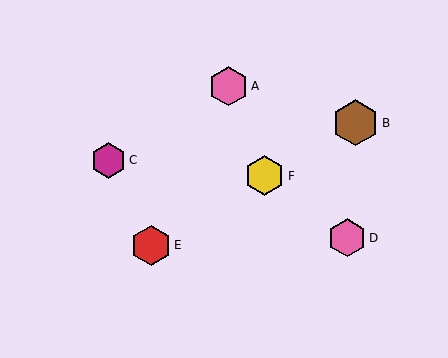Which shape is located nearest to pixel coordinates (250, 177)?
The yellow hexagon (labeled F) at (265, 176) is nearest to that location.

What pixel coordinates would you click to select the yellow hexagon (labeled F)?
Click at (265, 176) to select the yellow hexagon F.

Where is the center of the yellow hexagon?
The center of the yellow hexagon is at (265, 176).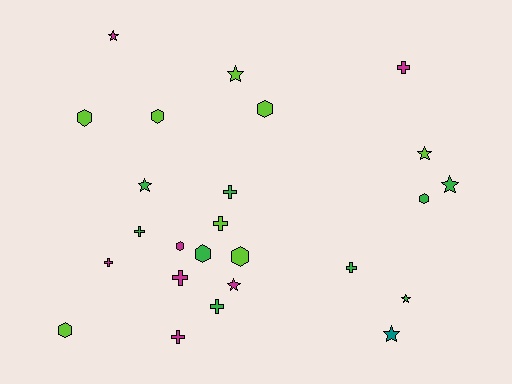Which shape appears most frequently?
Cross, with 9 objects.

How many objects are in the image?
There are 25 objects.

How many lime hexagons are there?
There are 5 lime hexagons.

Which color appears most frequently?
Green, with 9 objects.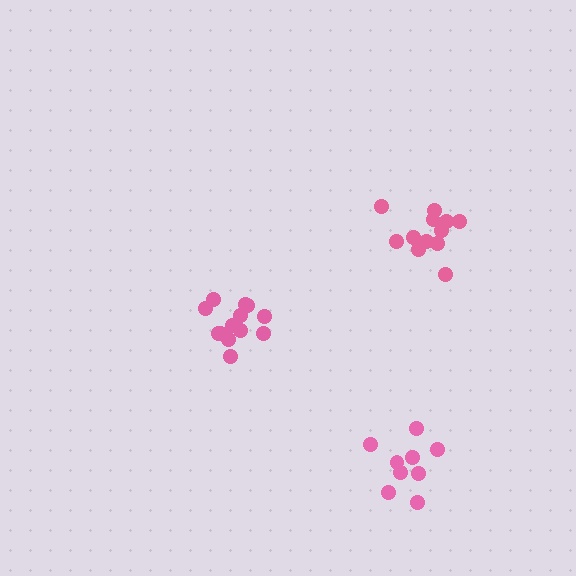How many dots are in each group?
Group 1: 13 dots, Group 2: 12 dots, Group 3: 9 dots (34 total).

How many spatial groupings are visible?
There are 3 spatial groupings.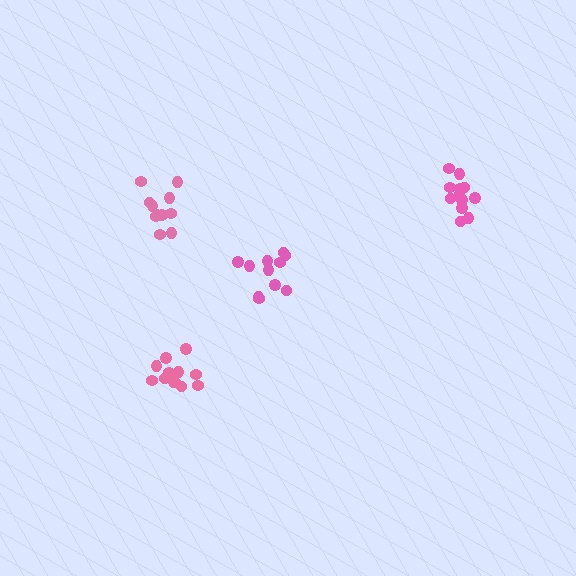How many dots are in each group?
Group 1: 11 dots, Group 2: 12 dots, Group 3: 11 dots, Group 4: 12 dots (46 total).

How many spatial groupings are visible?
There are 4 spatial groupings.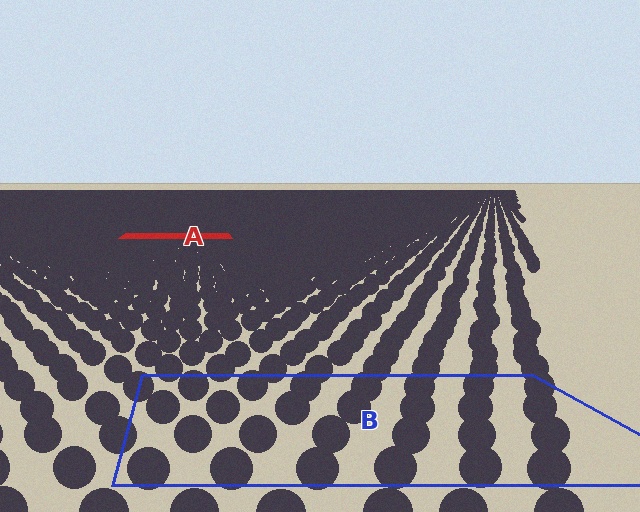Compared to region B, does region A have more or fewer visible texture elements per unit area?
Region A has more texture elements per unit area — they are packed more densely because it is farther away.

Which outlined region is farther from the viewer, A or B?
Region A is farther from the viewer — the texture elements inside it appear smaller and more densely packed.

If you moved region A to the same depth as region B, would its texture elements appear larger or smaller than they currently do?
They would appear larger. At a closer depth, the same texture elements are projected at a bigger on-screen size.